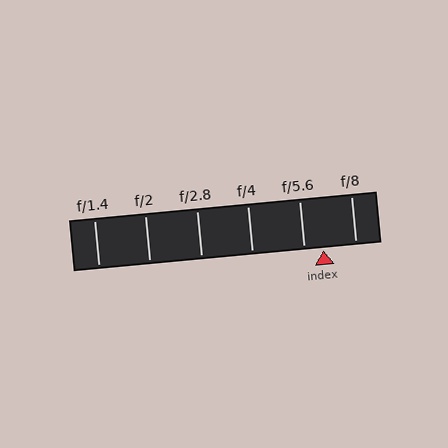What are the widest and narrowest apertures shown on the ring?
The widest aperture shown is f/1.4 and the narrowest is f/8.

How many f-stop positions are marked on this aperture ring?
There are 6 f-stop positions marked.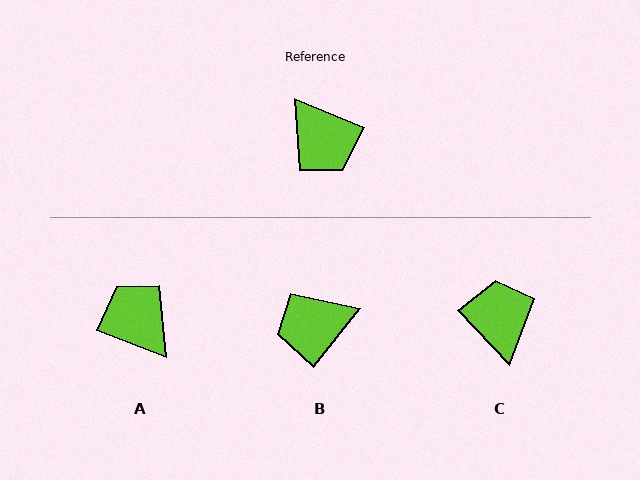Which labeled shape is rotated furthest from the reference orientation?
A, about 179 degrees away.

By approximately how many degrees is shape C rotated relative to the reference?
Approximately 155 degrees counter-clockwise.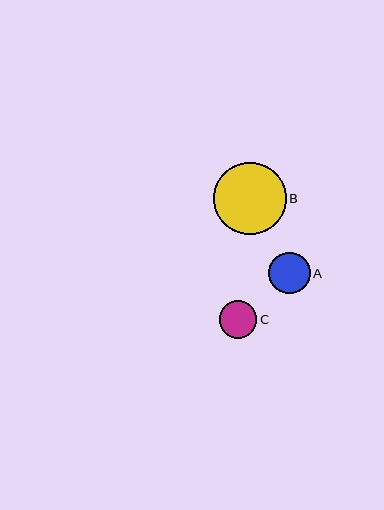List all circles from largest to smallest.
From largest to smallest: B, A, C.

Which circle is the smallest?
Circle C is the smallest with a size of approximately 38 pixels.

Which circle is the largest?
Circle B is the largest with a size of approximately 72 pixels.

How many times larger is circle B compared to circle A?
Circle B is approximately 1.7 times the size of circle A.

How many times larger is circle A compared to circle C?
Circle A is approximately 1.1 times the size of circle C.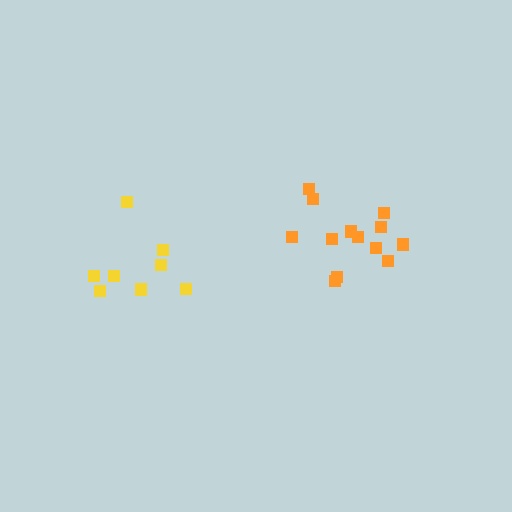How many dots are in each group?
Group 1: 8 dots, Group 2: 13 dots (21 total).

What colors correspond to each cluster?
The clusters are colored: yellow, orange.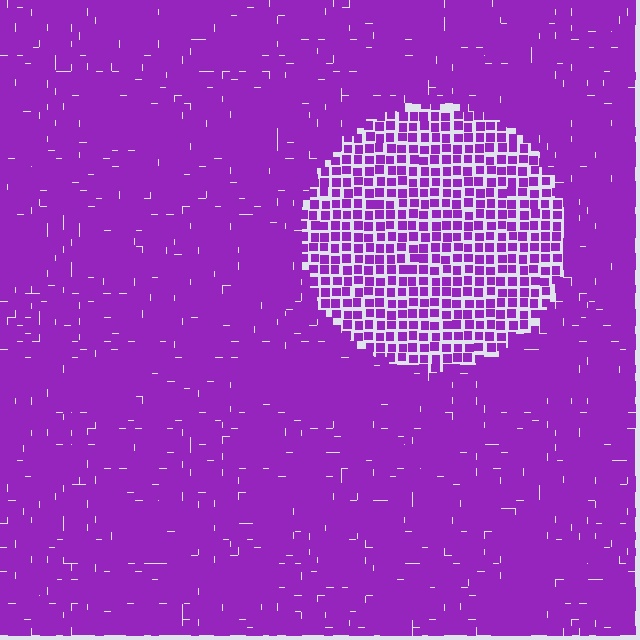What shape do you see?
I see a circle.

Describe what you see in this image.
The image contains small purple elements arranged at two different densities. A circle-shaped region is visible where the elements are less densely packed than the surrounding area.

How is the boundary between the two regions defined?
The boundary is defined by a change in element density (approximately 1.9x ratio). All elements are the same color, size, and shape.